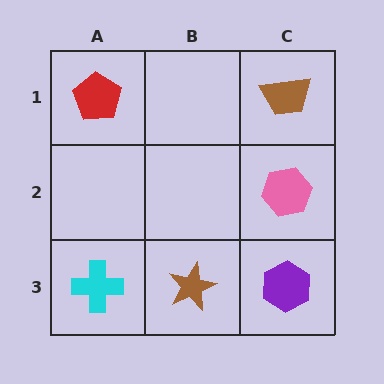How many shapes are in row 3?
3 shapes.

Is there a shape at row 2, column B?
No, that cell is empty.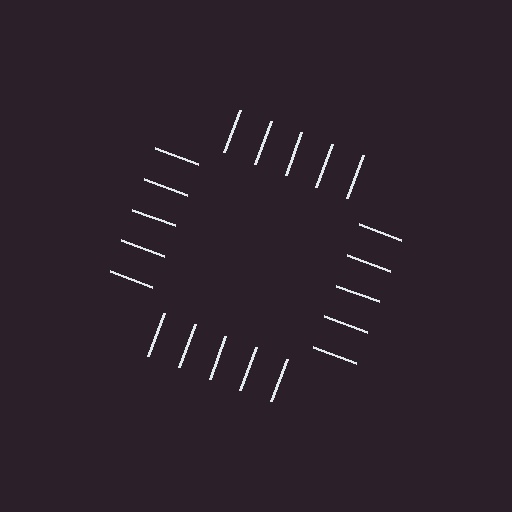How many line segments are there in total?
20 — 5 along each of the 4 edges.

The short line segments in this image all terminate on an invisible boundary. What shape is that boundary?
An illusory square — the line segments terminate on its edges but no continuous stroke is drawn.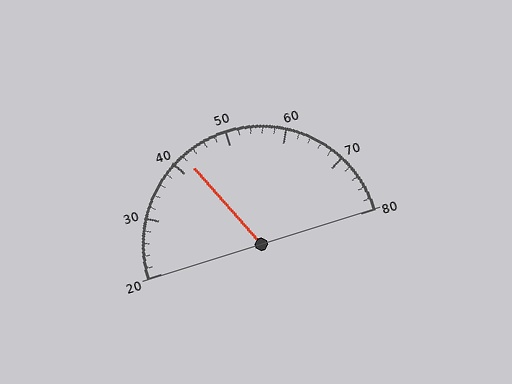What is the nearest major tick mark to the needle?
The nearest major tick mark is 40.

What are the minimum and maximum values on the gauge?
The gauge ranges from 20 to 80.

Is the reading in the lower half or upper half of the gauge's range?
The reading is in the lower half of the range (20 to 80).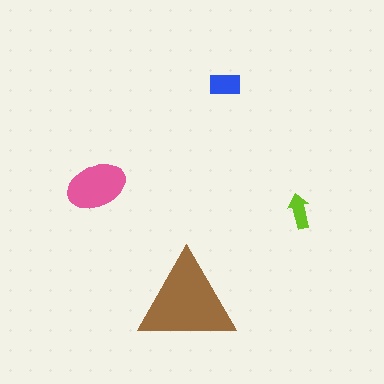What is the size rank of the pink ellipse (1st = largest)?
2nd.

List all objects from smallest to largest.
The lime arrow, the blue rectangle, the pink ellipse, the brown triangle.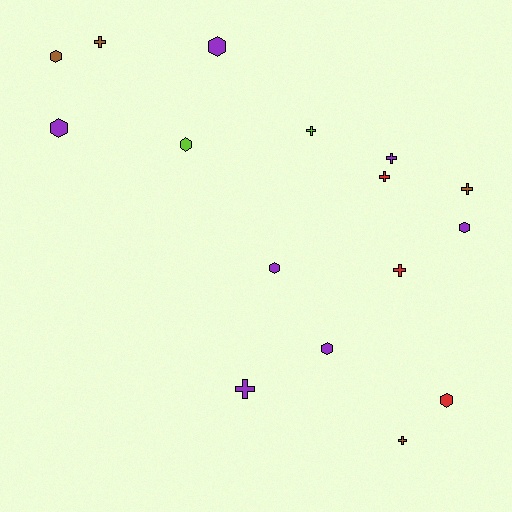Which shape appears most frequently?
Cross, with 8 objects.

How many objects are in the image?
There are 16 objects.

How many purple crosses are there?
There are 2 purple crosses.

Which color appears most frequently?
Purple, with 7 objects.